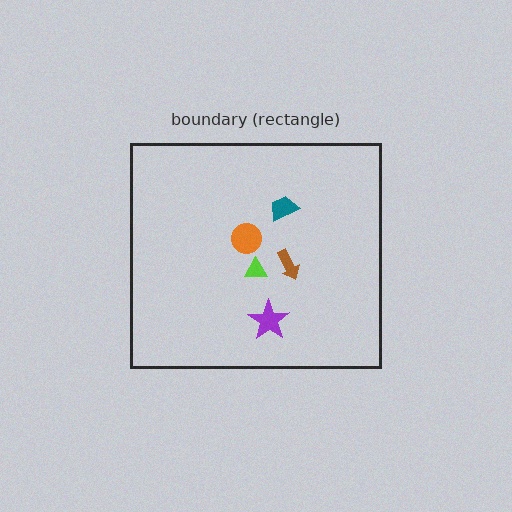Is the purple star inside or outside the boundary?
Inside.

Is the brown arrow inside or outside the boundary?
Inside.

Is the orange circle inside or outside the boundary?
Inside.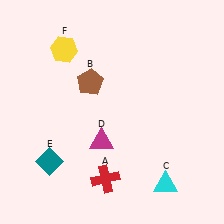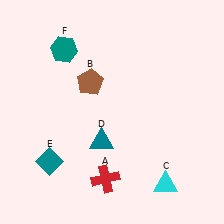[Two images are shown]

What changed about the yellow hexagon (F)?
In Image 1, F is yellow. In Image 2, it changed to teal.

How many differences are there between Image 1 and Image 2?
There are 2 differences between the two images.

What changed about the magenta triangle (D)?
In Image 1, D is magenta. In Image 2, it changed to teal.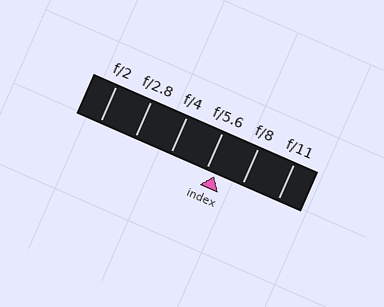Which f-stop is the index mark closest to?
The index mark is closest to f/5.6.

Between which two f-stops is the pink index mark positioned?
The index mark is between f/5.6 and f/8.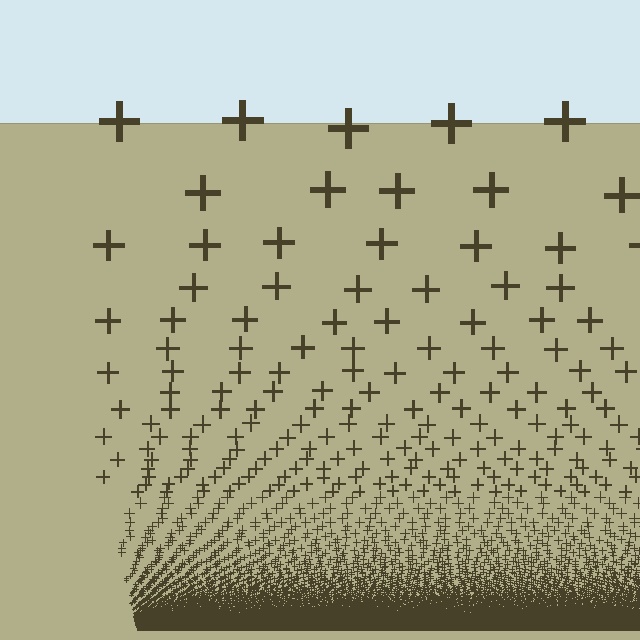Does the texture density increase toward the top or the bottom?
Density increases toward the bottom.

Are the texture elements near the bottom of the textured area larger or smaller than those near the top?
Smaller. The gradient is inverted — elements near the bottom are smaller and denser.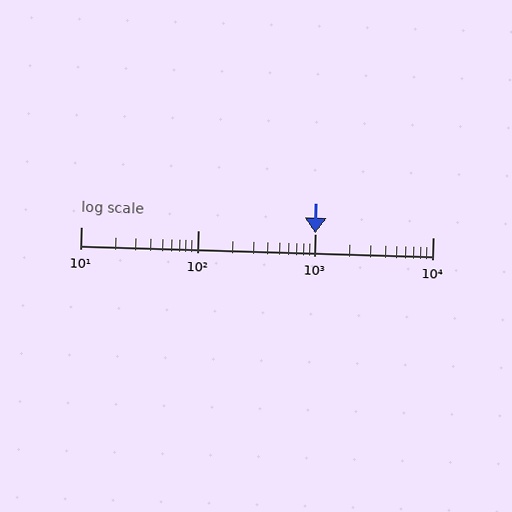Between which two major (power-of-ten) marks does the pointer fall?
The pointer is between 1000 and 10000.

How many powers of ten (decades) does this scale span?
The scale spans 3 decades, from 10 to 10000.